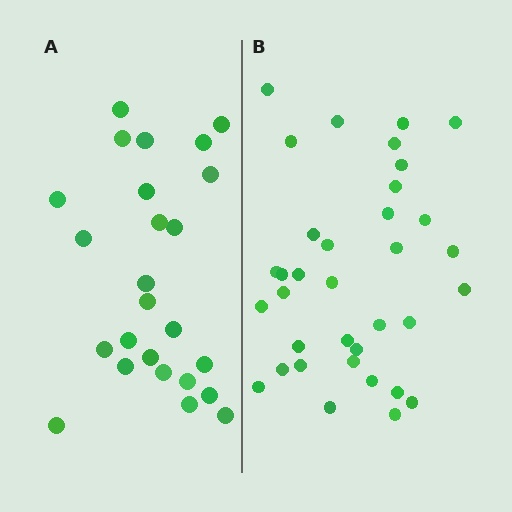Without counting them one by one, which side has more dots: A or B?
Region B (the right region) has more dots.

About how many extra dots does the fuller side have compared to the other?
Region B has roughly 10 or so more dots than region A.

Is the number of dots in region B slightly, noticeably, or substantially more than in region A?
Region B has noticeably more, but not dramatically so. The ratio is roughly 1.4 to 1.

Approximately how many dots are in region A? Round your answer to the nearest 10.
About 20 dots. (The exact count is 25, which rounds to 20.)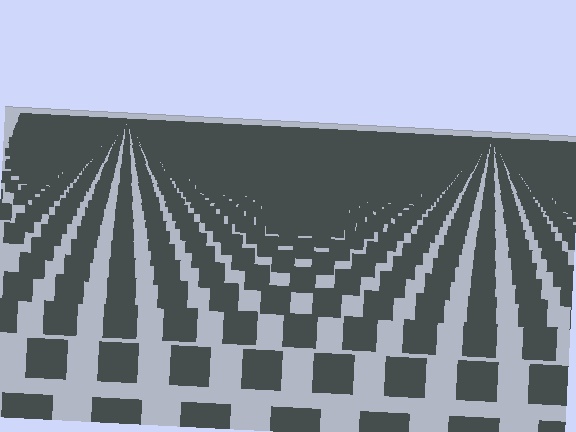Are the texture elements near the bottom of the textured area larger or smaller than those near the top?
Larger. Near the bottom, elements are closer to the viewer and appear at a bigger on-screen size.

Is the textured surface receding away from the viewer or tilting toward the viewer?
The surface is receding away from the viewer. Texture elements get smaller and denser toward the top.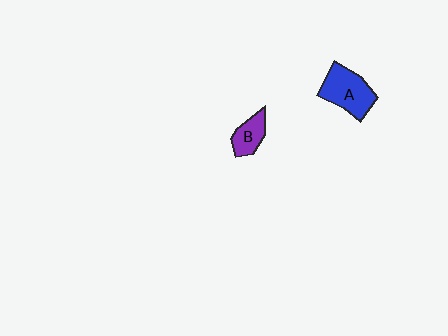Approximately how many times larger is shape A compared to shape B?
Approximately 1.8 times.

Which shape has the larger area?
Shape A (blue).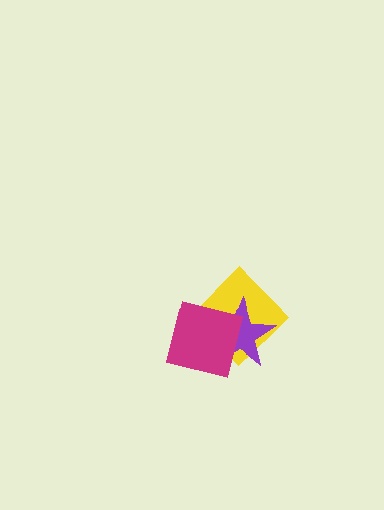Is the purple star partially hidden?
Yes, it is partially covered by another shape.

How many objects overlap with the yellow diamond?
2 objects overlap with the yellow diamond.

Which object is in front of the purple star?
The magenta square is in front of the purple star.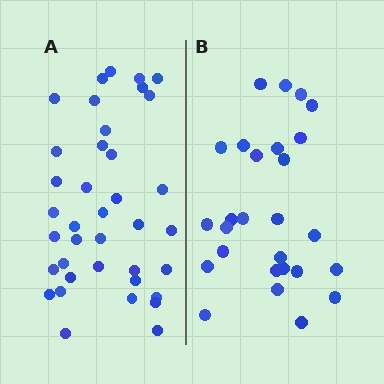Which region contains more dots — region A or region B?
Region A (the left region) has more dots.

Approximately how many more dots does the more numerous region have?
Region A has roughly 12 or so more dots than region B.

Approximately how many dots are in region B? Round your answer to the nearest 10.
About 30 dots. (The exact count is 27, which rounds to 30.)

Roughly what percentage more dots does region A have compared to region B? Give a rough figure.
About 40% more.